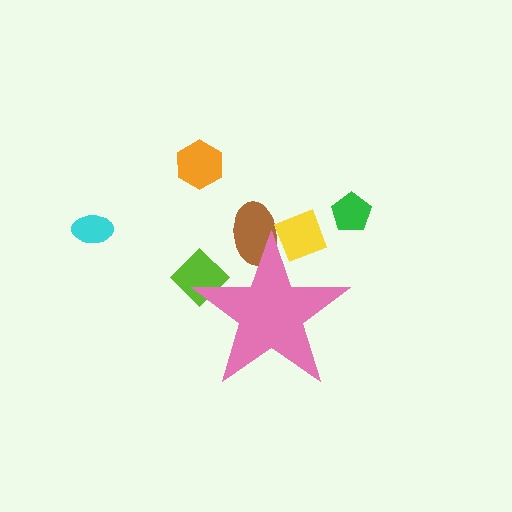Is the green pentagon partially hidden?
No, the green pentagon is fully visible.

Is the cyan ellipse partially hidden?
No, the cyan ellipse is fully visible.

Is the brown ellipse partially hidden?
Yes, the brown ellipse is partially hidden behind the pink star.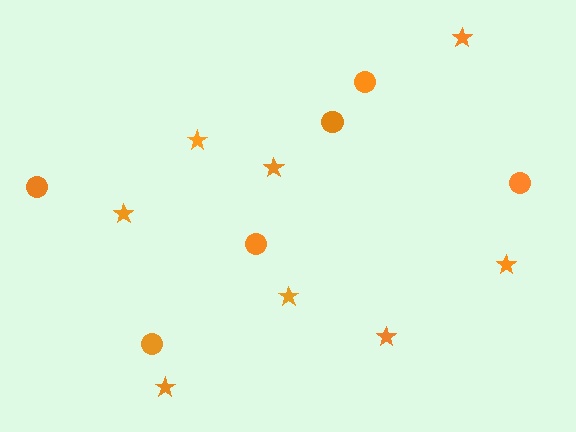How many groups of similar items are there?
There are 2 groups: one group of circles (6) and one group of stars (8).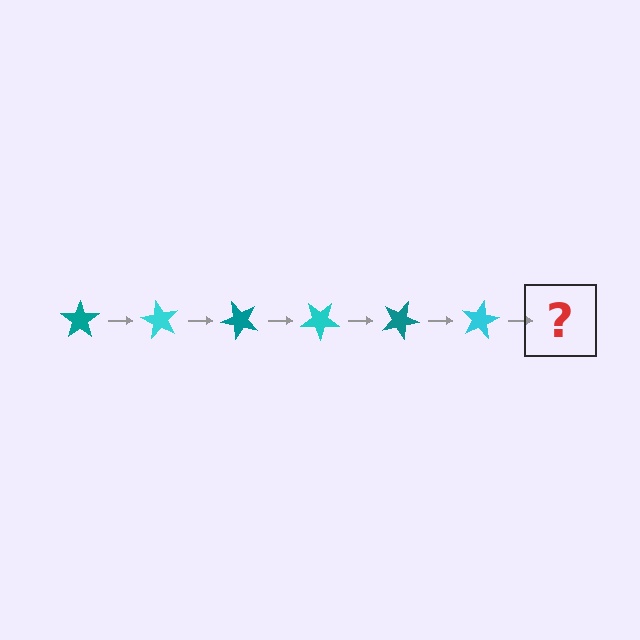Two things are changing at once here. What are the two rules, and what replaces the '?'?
The two rules are that it rotates 60 degrees each step and the color cycles through teal and cyan. The '?' should be a teal star, rotated 360 degrees from the start.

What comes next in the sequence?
The next element should be a teal star, rotated 360 degrees from the start.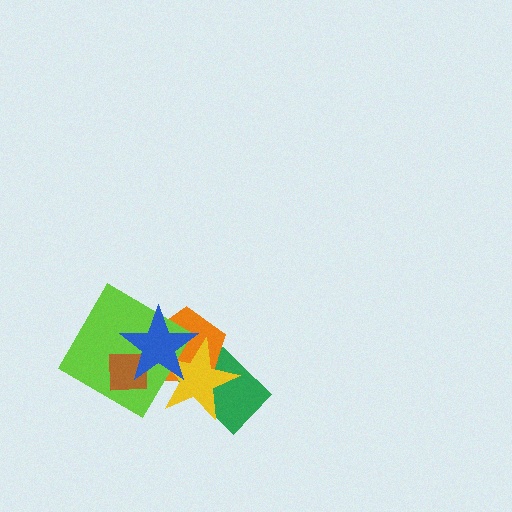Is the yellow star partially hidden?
Yes, it is partially covered by another shape.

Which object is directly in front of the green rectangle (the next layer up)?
The orange pentagon is directly in front of the green rectangle.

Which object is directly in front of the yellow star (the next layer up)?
The lime diamond is directly in front of the yellow star.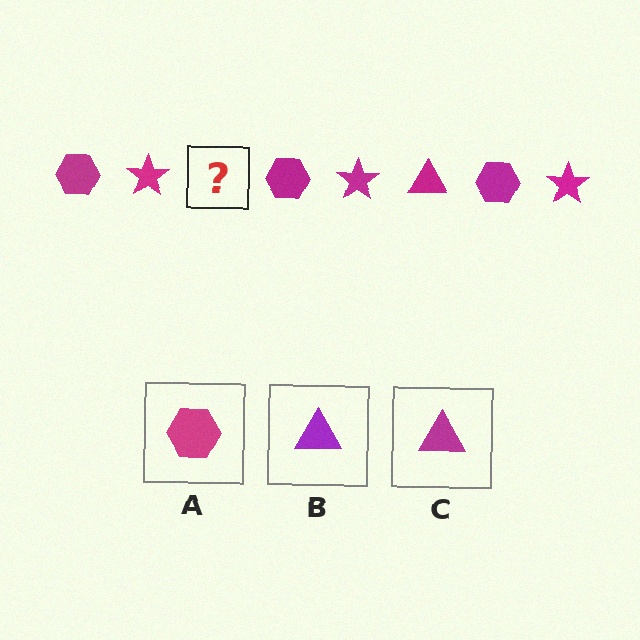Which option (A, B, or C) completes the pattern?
C.